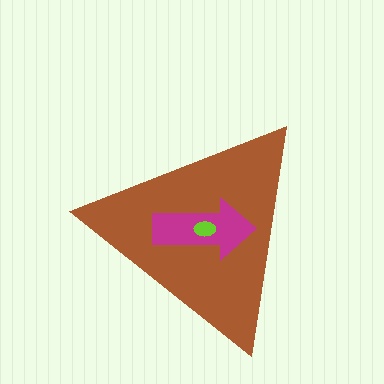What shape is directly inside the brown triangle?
The magenta arrow.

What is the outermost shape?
The brown triangle.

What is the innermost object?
The lime ellipse.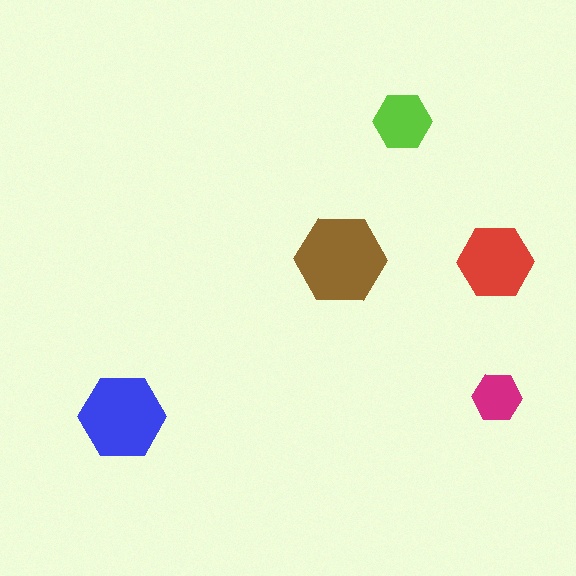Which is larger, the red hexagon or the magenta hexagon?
The red one.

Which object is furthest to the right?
The magenta hexagon is rightmost.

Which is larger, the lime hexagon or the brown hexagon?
The brown one.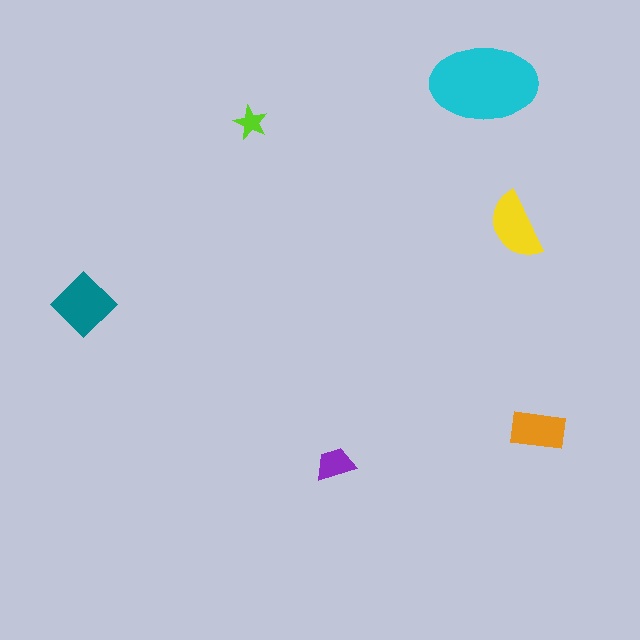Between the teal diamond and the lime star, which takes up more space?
The teal diamond.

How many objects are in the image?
There are 6 objects in the image.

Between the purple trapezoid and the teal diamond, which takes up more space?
The teal diamond.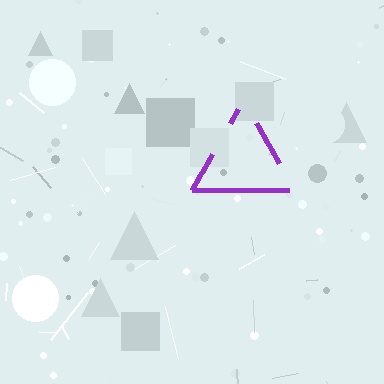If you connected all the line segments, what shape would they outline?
They would outline a triangle.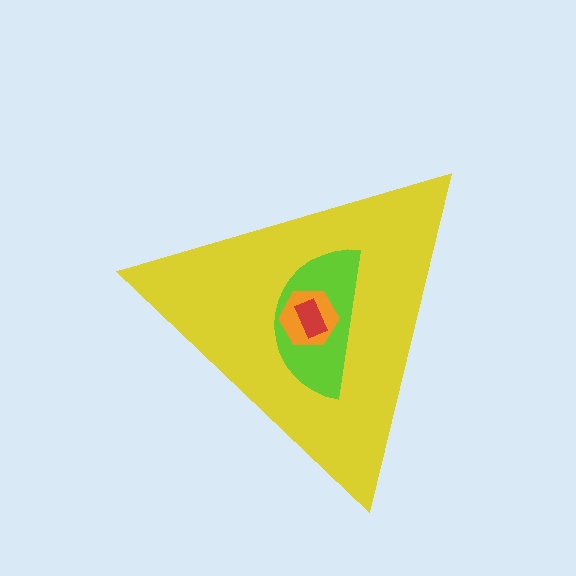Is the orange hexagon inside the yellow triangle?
Yes.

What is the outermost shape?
The yellow triangle.